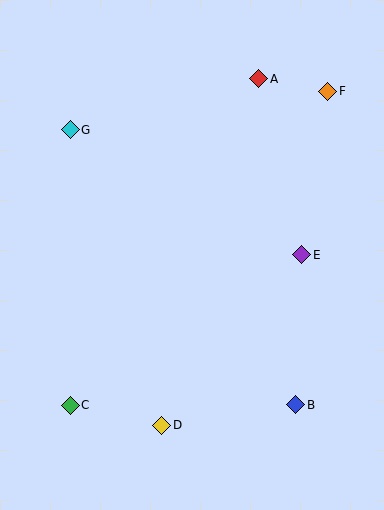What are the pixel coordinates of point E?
Point E is at (302, 255).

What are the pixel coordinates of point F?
Point F is at (328, 91).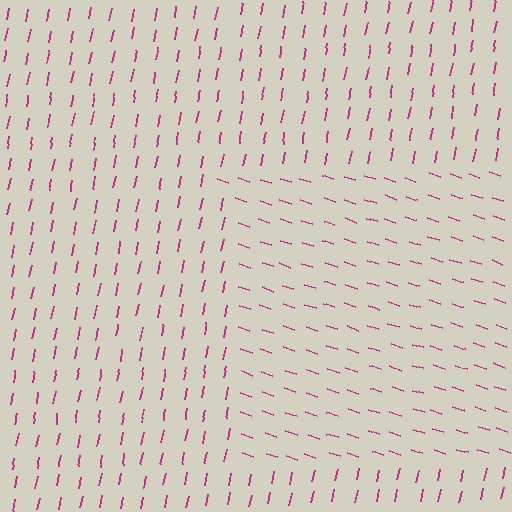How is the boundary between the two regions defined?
The boundary is defined purely by a change in line orientation (approximately 83 degrees difference). All lines are the same color and thickness.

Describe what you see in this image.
The image is filled with small magenta line segments. A rectangle region in the image has lines oriented differently from the surrounding lines, creating a visible texture boundary.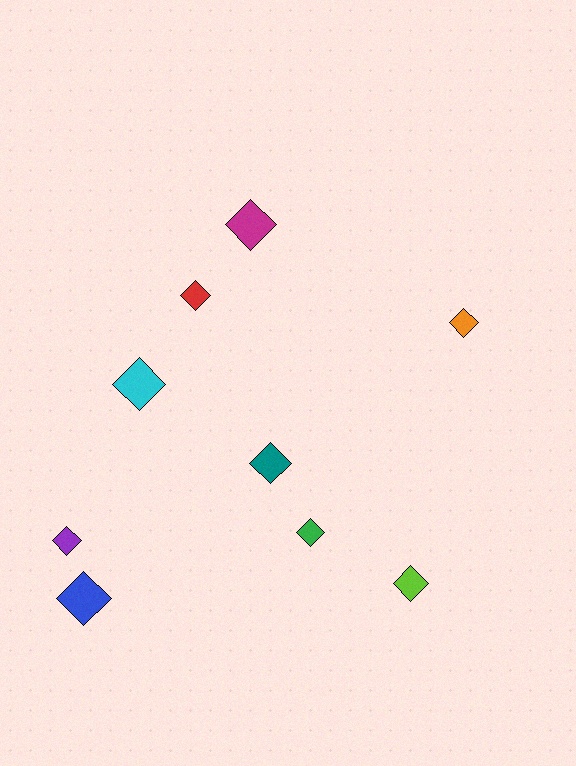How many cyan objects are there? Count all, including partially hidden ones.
There is 1 cyan object.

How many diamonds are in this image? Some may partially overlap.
There are 9 diamonds.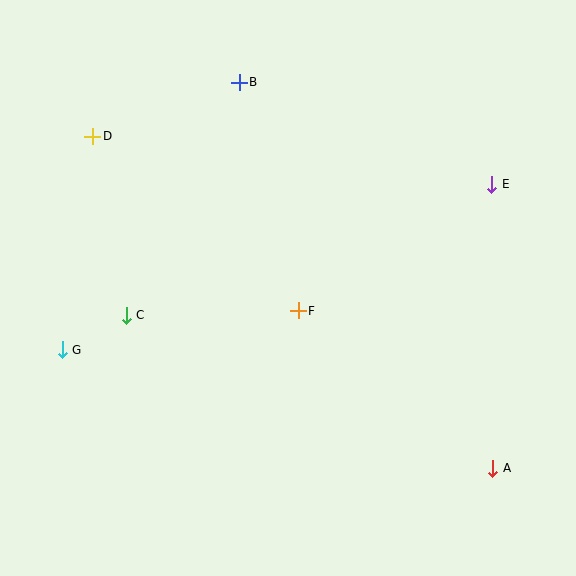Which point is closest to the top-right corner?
Point E is closest to the top-right corner.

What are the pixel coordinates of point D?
Point D is at (93, 136).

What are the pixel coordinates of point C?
Point C is at (126, 315).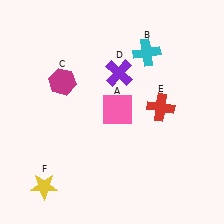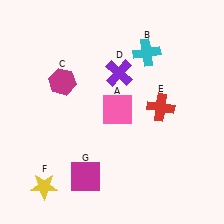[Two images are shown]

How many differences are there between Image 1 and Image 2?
There is 1 difference between the two images.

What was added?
A magenta square (G) was added in Image 2.